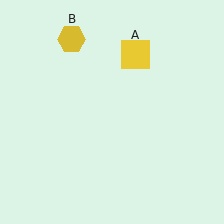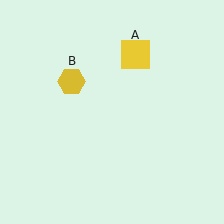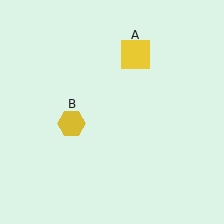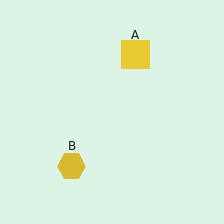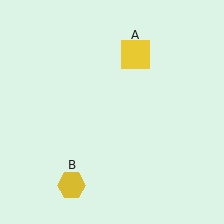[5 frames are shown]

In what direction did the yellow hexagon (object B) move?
The yellow hexagon (object B) moved down.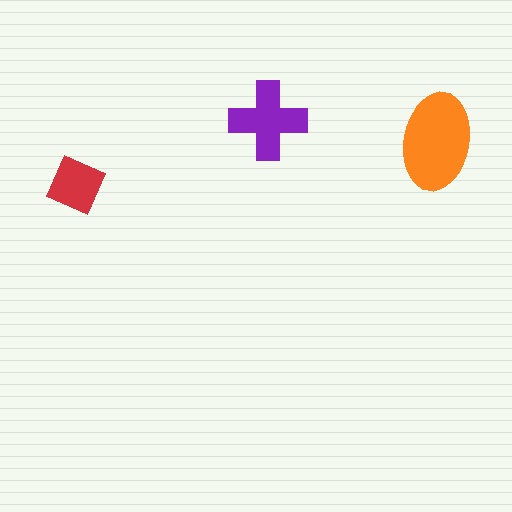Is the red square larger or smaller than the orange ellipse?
Smaller.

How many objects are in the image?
There are 3 objects in the image.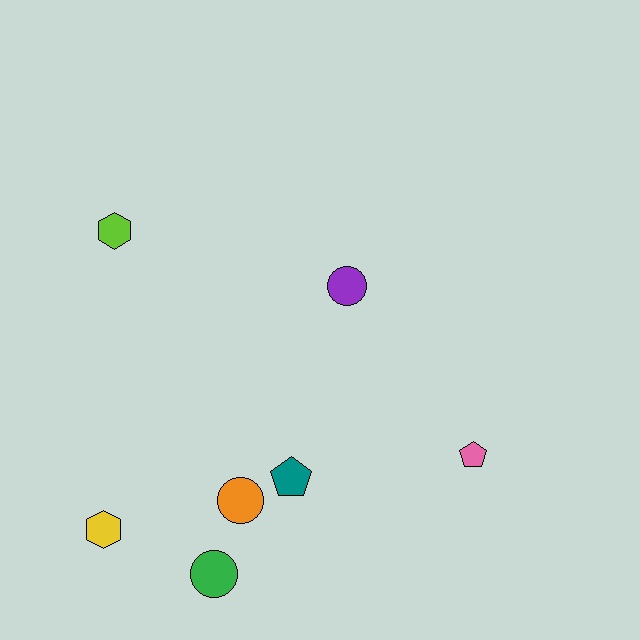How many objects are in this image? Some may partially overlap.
There are 7 objects.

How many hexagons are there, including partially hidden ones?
There are 2 hexagons.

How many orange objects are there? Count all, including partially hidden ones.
There is 1 orange object.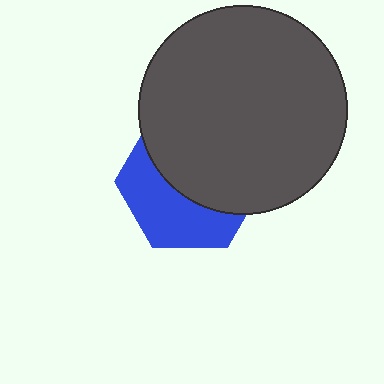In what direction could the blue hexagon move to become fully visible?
The blue hexagon could move down. That would shift it out from behind the dark gray circle entirely.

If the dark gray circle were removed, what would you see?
You would see the complete blue hexagon.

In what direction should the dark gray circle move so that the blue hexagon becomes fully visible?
The dark gray circle should move up. That is the shortest direction to clear the overlap and leave the blue hexagon fully visible.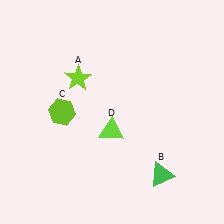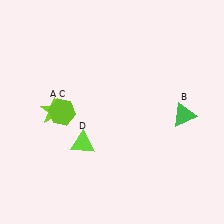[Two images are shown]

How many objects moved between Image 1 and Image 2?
3 objects moved between the two images.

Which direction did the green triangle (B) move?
The green triangle (B) moved up.